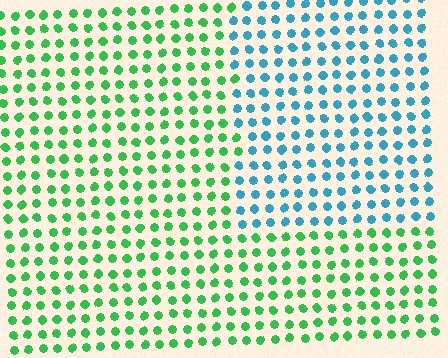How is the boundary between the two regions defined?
The boundary is defined purely by a slight shift in hue (about 60 degrees). Spacing, size, and orientation are identical on both sides.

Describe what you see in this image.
The image is filled with small green elements in a uniform arrangement. A rectangle-shaped region is visible where the elements are tinted to a slightly different hue, forming a subtle color boundary.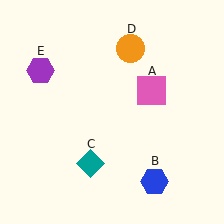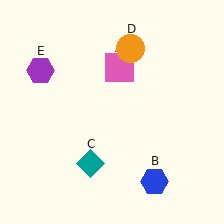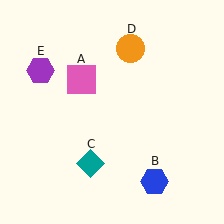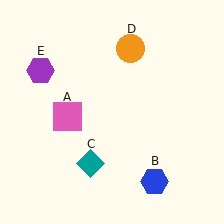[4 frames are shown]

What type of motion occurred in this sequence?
The pink square (object A) rotated counterclockwise around the center of the scene.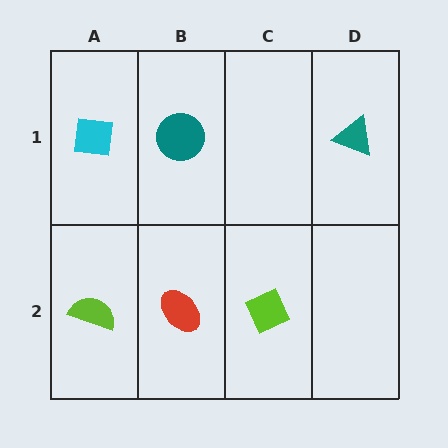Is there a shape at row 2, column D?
No, that cell is empty.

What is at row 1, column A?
A cyan square.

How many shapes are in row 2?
3 shapes.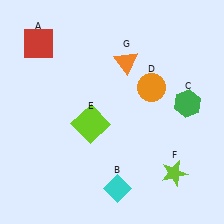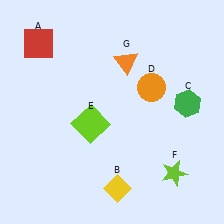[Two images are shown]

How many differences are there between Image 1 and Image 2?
There is 1 difference between the two images.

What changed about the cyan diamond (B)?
In Image 1, B is cyan. In Image 2, it changed to yellow.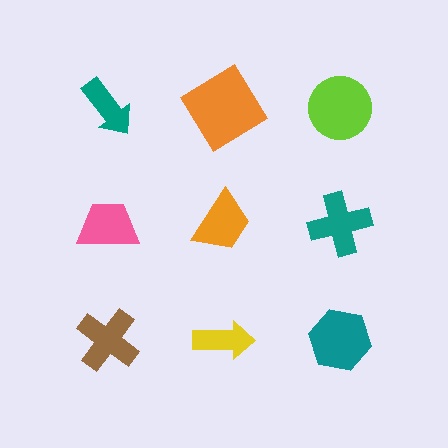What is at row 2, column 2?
An orange trapezoid.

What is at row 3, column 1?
A brown cross.